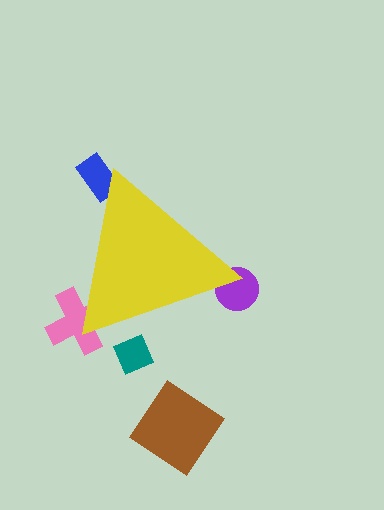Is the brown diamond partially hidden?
No, the brown diamond is fully visible.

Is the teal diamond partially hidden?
Yes, the teal diamond is partially hidden behind the yellow triangle.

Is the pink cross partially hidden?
Yes, the pink cross is partially hidden behind the yellow triangle.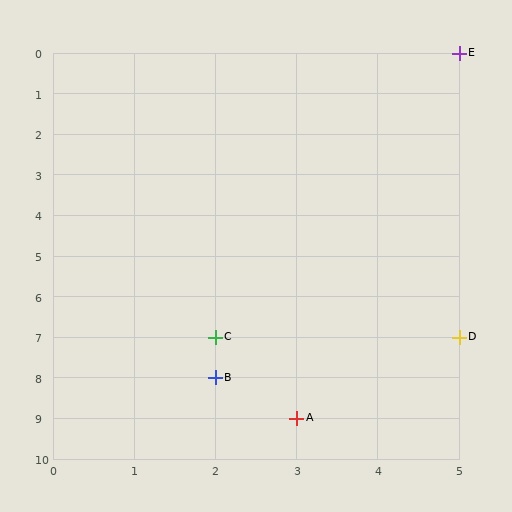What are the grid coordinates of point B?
Point B is at grid coordinates (2, 8).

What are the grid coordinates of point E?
Point E is at grid coordinates (5, 0).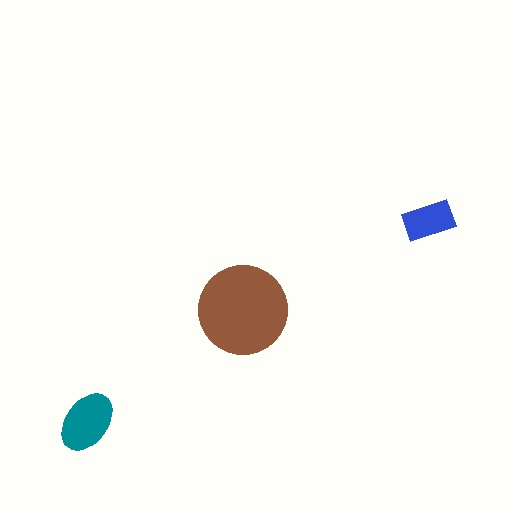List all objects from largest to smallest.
The brown circle, the teal ellipse, the blue rectangle.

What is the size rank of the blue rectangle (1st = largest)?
3rd.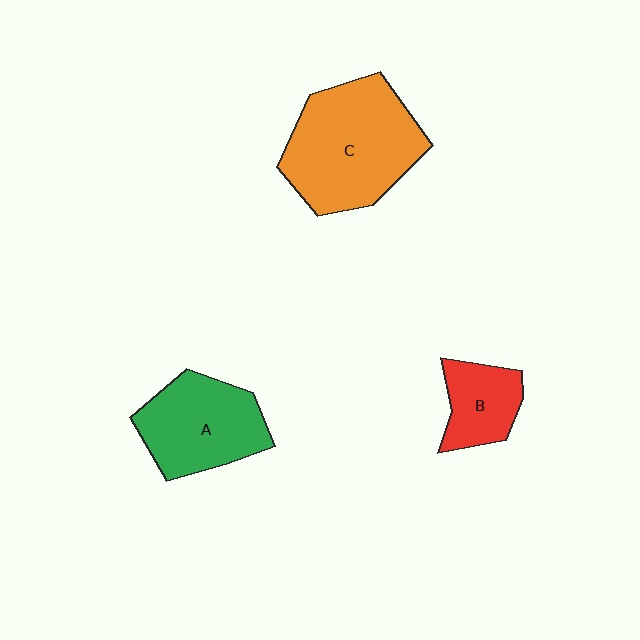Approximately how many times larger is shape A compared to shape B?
Approximately 1.7 times.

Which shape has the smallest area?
Shape B (red).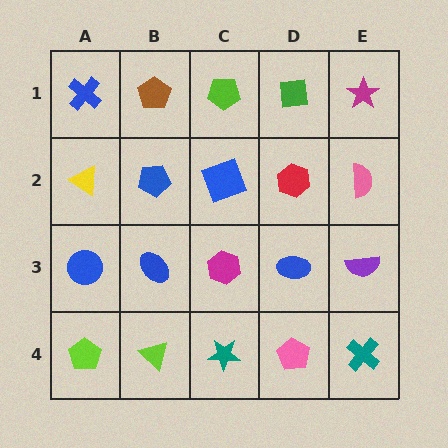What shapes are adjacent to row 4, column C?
A magenta hexagon (row 3, column C), a lime triangle (row 4, column B), a pink pentagon (row 4, column D).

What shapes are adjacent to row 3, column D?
A red hexagon (row 2, column D), a pink pentagon (row 4, column D), a magenta hexagon (row 3, column C), a purple semicircle (row 3, column E).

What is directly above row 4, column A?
A blue circle.